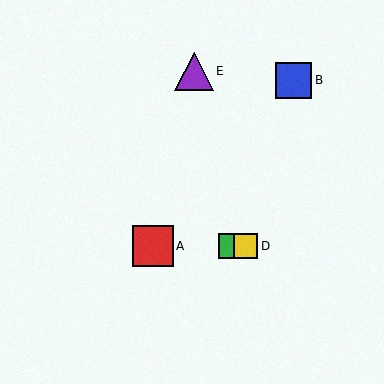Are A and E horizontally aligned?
No, A is at y≈246 and E is at y≈71.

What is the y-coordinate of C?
Object C is at y≈246.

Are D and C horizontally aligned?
Yes, both are at y≈246.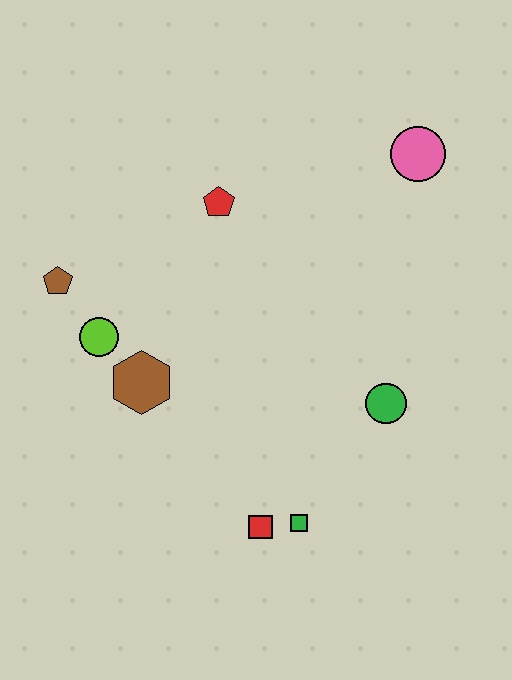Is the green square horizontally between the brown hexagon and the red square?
No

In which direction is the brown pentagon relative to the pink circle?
The brown pentagon is to the left of the pink circle.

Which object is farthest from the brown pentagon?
The pink circle is farthest from the brown pentagon.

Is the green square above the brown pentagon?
No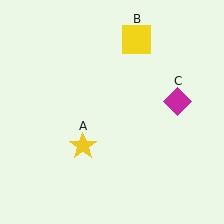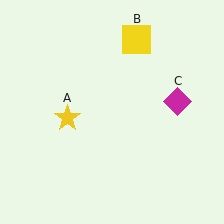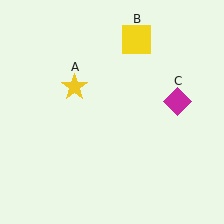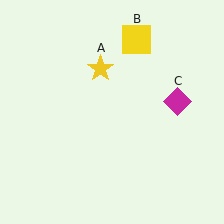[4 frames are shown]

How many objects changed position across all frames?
1 object changed position: yellow star (object A).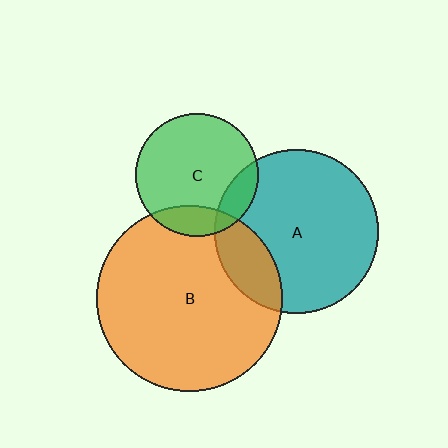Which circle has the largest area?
Circle B (orange).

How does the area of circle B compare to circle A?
Approximately 1.3 times.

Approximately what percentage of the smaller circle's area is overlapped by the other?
Approximately 15%.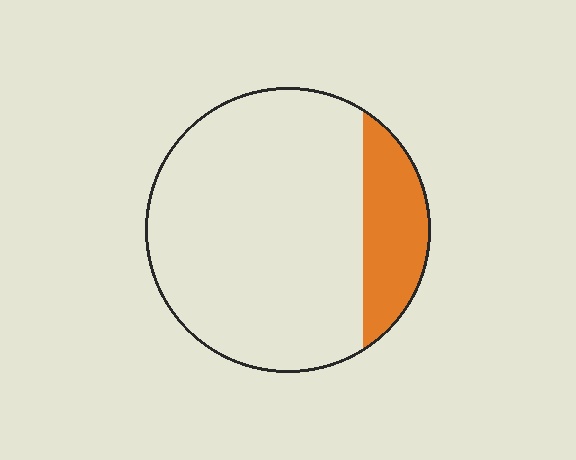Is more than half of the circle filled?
No.